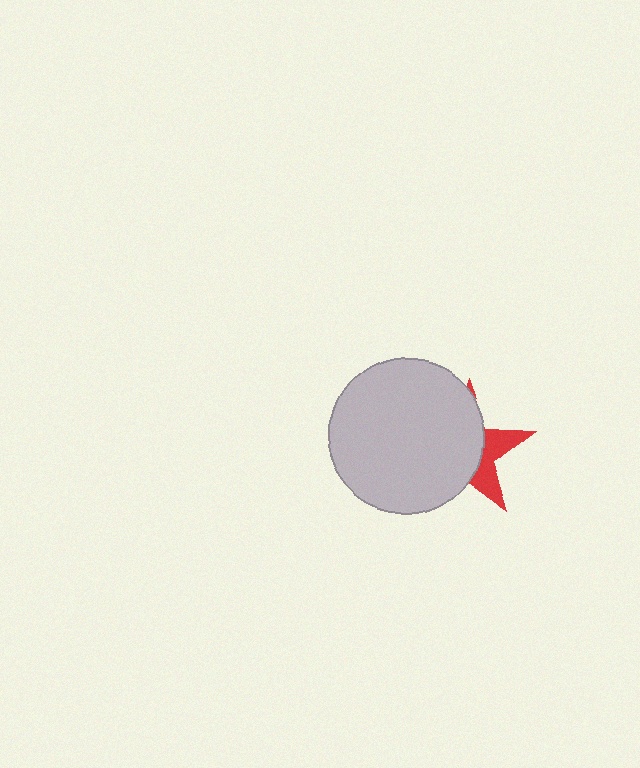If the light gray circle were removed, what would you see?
You would see the complete red star.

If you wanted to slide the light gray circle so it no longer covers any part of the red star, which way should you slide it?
Slide it left — that is the most direct way to separate the two shapes.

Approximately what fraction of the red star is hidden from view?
Roughly 68% of the red star is hidden behind the light gray circle.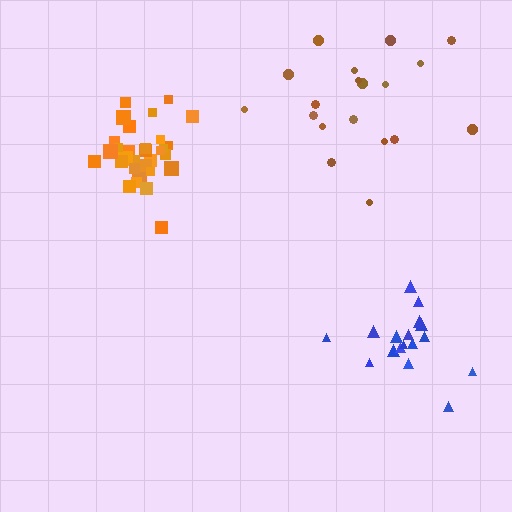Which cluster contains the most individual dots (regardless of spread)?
Orange (33).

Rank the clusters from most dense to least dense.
orange, blue, brown.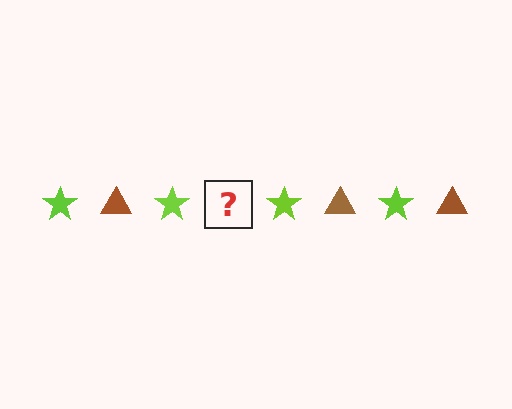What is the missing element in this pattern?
The missing element is a brown triangle.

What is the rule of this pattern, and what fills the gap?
The rule is that the pattern alternates between lime star and brown triangle. The gap should be filled with a brown triangle.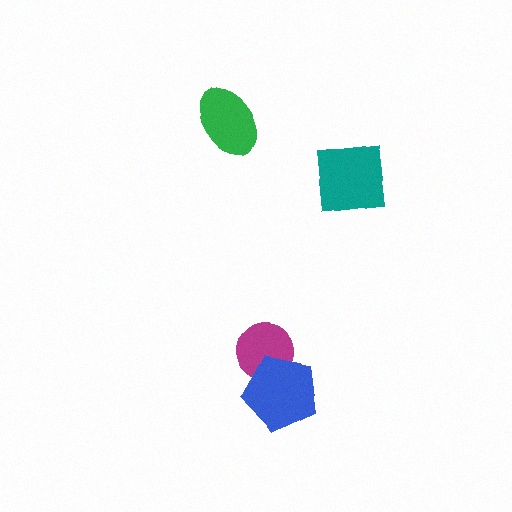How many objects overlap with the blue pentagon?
1 object overlaps with the blue pentagon.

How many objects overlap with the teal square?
0 objects overlap with the teal square.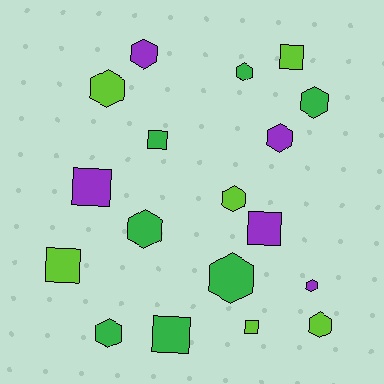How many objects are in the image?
There are 18 objects.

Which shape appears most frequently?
Hexagon, with 11 objects.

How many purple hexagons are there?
There are 3 purple hexagons.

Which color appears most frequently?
Green, with 7 objects.